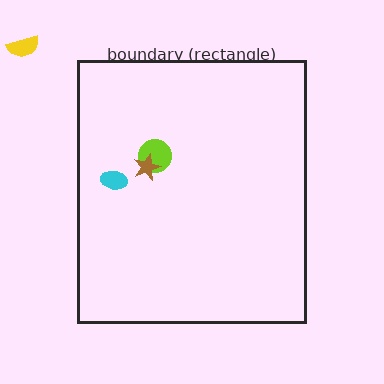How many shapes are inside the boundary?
3 inside, 1 outside.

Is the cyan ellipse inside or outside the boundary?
Inside.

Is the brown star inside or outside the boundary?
Inside.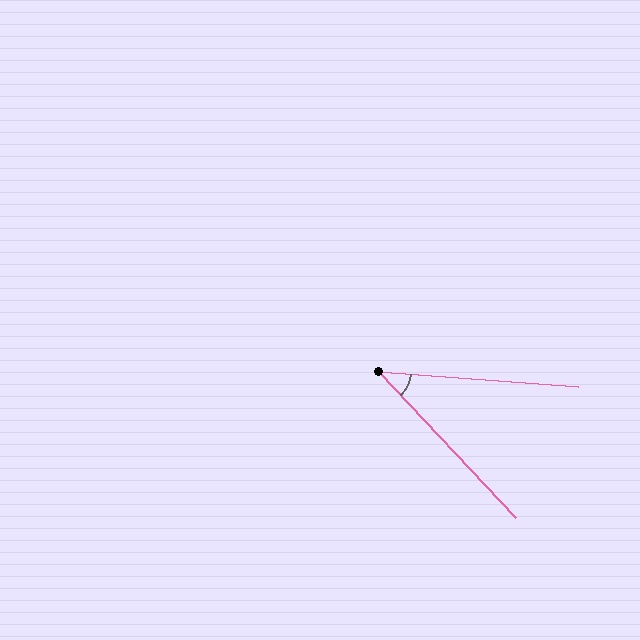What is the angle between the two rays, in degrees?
Approximately 43 degrees.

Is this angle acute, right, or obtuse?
It is acute.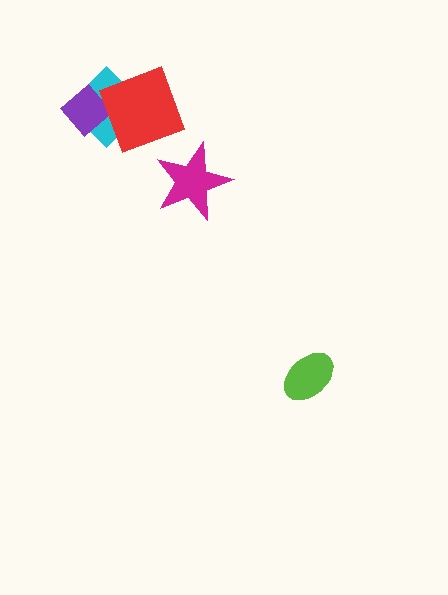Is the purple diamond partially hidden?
Yes, it is partially covered by another shape.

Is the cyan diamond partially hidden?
Yes, it is partially covered by another shape.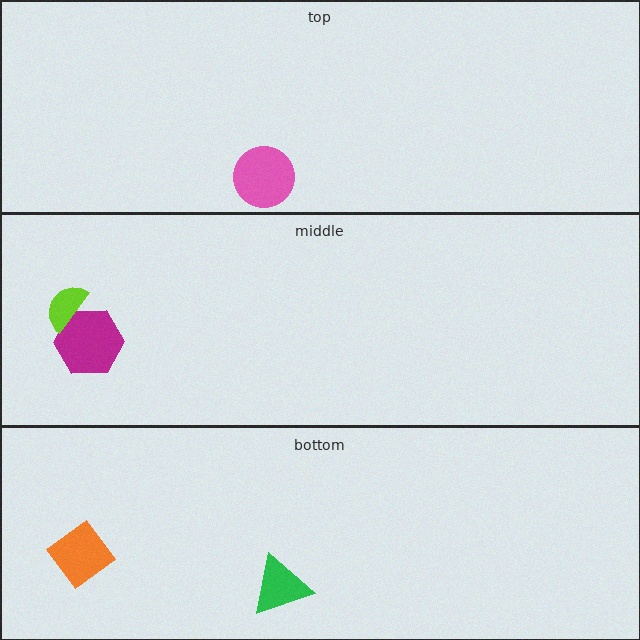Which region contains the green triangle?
The bottom region.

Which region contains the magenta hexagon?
The middle region.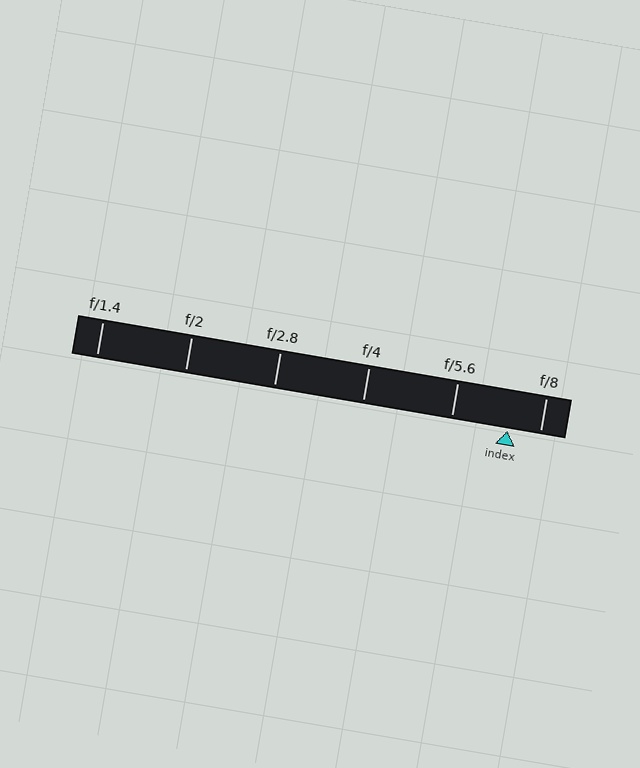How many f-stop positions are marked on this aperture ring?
There are 6 f-stop positions marked.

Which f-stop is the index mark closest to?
The index mark is closest to f/8.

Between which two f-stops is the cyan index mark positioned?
The index mark is between f/5.6 and f/8.